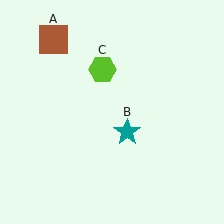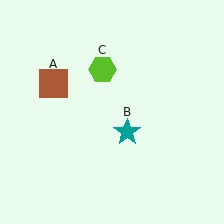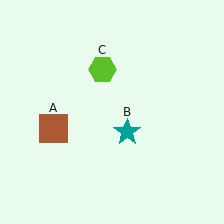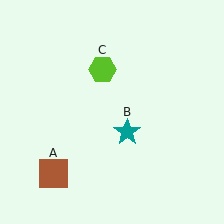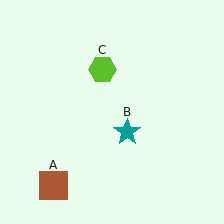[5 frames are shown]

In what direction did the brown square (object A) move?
The brown square (object A) moved down.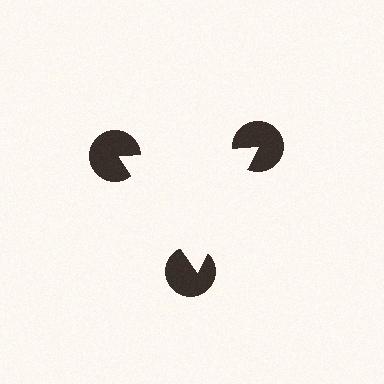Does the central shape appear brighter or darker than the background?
It typically appears slightly brighter than the background, even though no actual brightness change is drawn.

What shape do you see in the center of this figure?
An illusory triangle — its edges are inferred from the aligned wedge cuts in the pac-man discs, not physically drawn.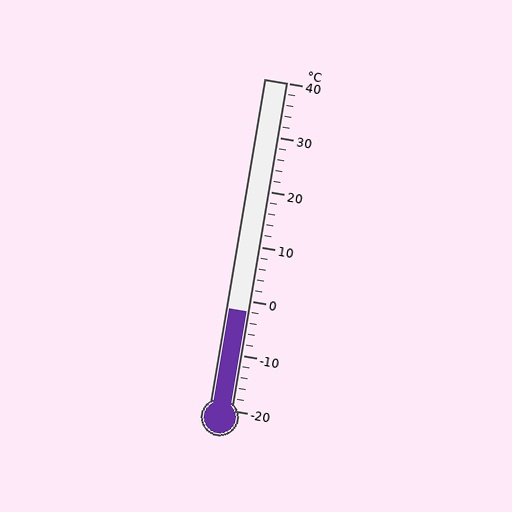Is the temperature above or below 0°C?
The temperature is below 0°C.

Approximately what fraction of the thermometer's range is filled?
The thermometer is filled to approximately 30% of its range.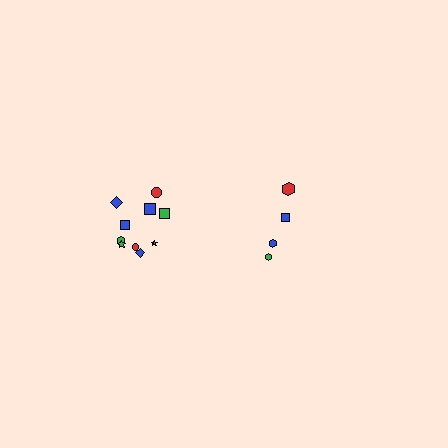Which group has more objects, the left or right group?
The left group.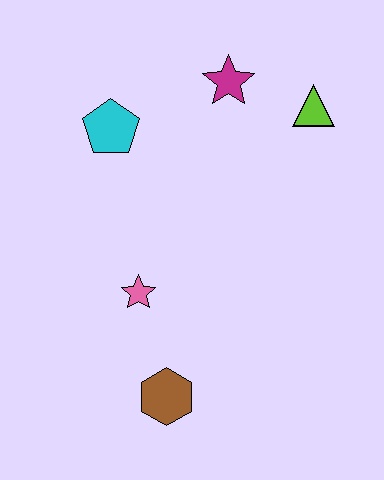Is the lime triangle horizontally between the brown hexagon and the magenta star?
No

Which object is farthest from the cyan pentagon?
The brown hexagon is farthest from the cyan pentagon.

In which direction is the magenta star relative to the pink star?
The magenta star is above the pink star.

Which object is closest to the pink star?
The brown hexagon is closest to the pink star.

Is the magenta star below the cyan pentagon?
No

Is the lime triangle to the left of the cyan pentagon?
No